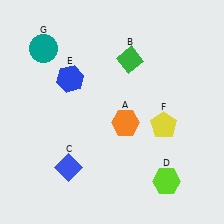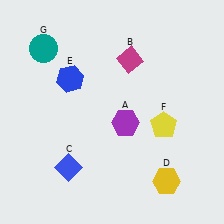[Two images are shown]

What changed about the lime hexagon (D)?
In Image 1, D is lime. In Image 2, it changed to yellow.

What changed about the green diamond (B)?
In Image 1, B is green. In Image 2, it changed to magenta.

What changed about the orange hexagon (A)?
In Image 1, A is orange. In Image 2, it changed to purple.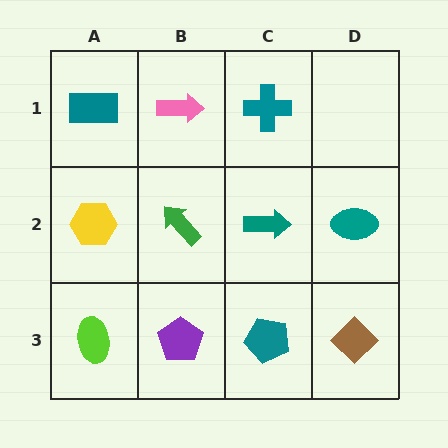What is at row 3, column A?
A lime ellipse.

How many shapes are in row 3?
4 shapes.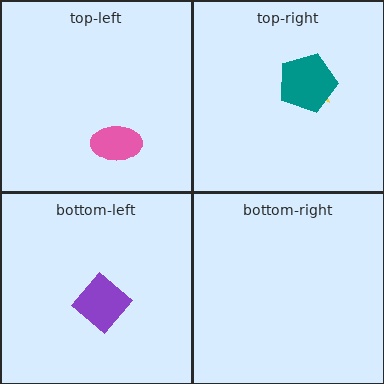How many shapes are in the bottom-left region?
1.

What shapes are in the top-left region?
The pink ellipse.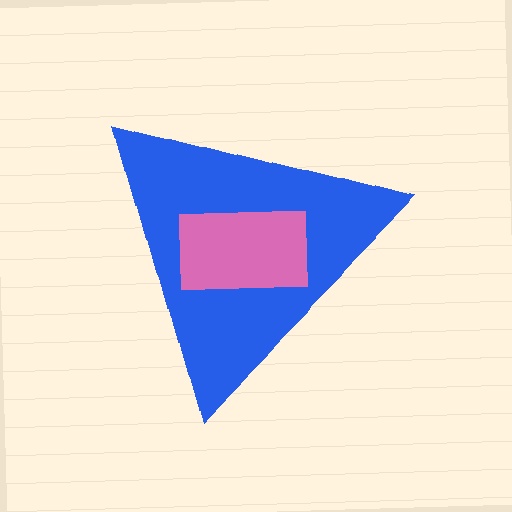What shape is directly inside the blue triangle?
The pink rectangle.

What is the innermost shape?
The pink rectangle.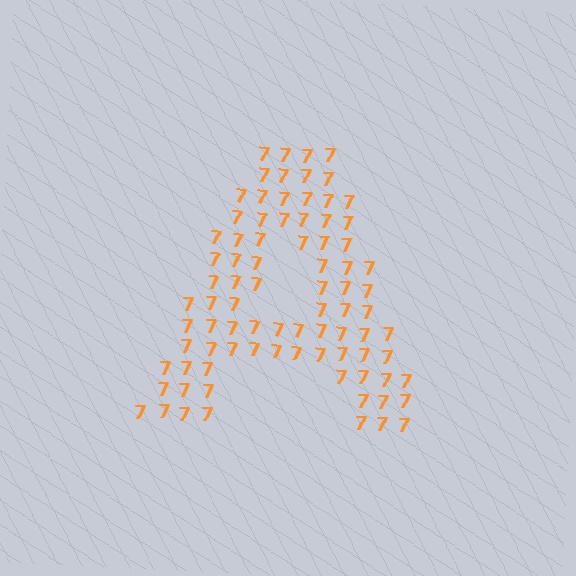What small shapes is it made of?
It is made of small digit 7's.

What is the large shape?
The large shape is the letter A.